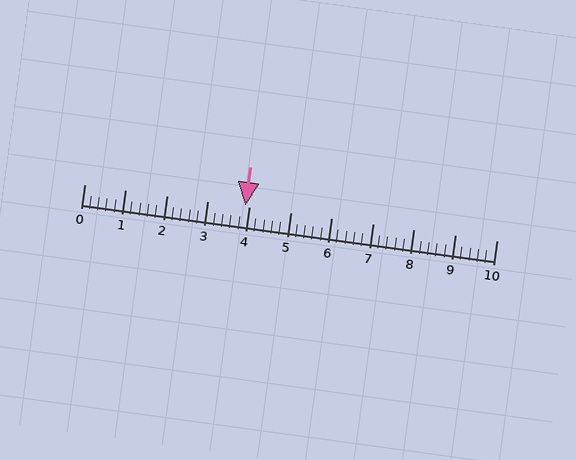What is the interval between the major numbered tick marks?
The major tick marks are spaced 1 units apart.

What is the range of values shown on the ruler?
The ruler shows values from 0 to 10.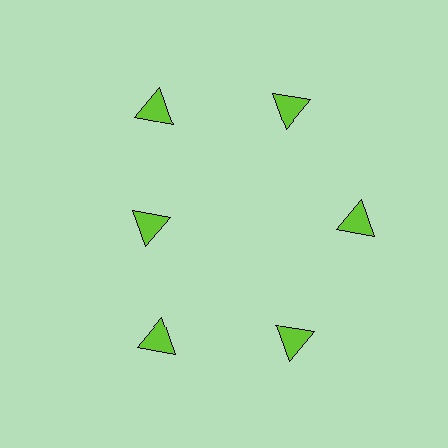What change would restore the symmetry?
The symmetry would be restored by moving it outward, back onto the ring so that all 6 triangles sit at equal angles and equal distance from the center.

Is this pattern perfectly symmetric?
No. The 6 lime triangles are arranged in a ring, but one element near the 9 o'clock position is pulled inward toward the center, breaking the 6-fold rotational symmetry.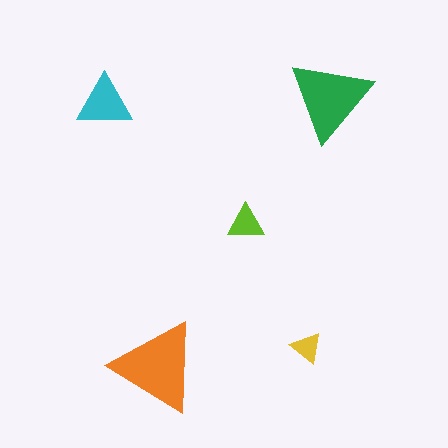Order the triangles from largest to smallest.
the orange one, the green one, the cyan one, the lime one, the yellow one.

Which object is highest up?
The green triangle is topmost.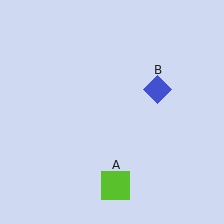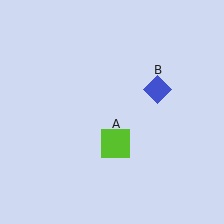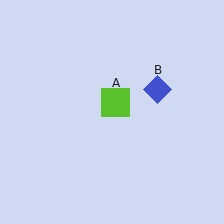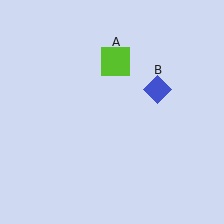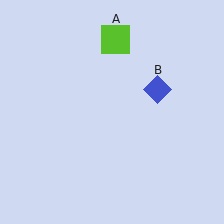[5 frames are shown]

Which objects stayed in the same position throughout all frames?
Blue diamond (object B) remained stationary.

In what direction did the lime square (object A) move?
The lime square (object A) moved up.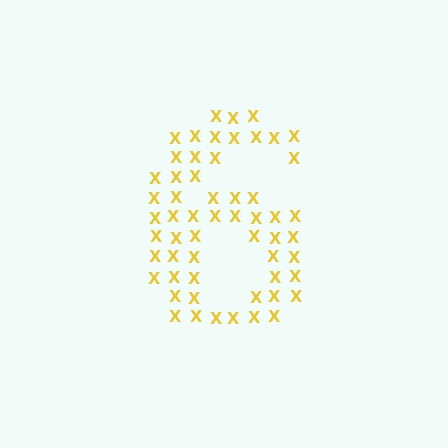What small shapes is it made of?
It is made of small letter X's.